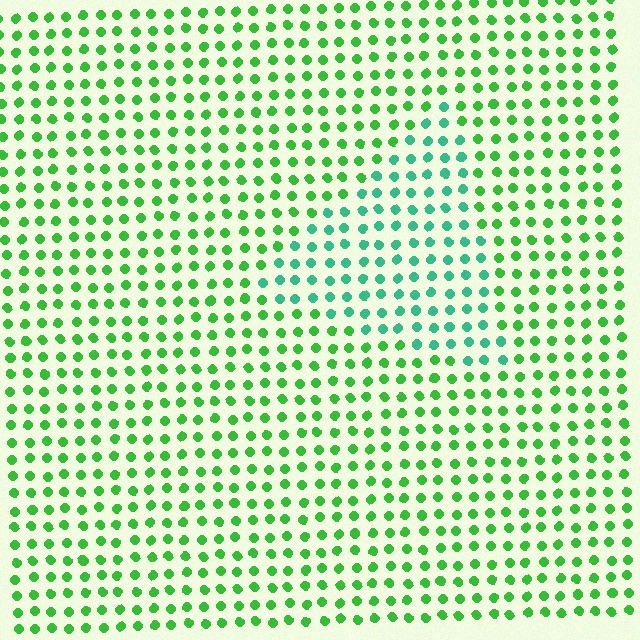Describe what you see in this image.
The image is filled with small green elements in a uniform arrangement. A triangle-shaped region is visible where the elements are tinted to a slightly different hue, forming a subtle color boundary.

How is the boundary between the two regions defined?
The boundary is defined purely by a slight shift in hue (about 36 degrees). Spacing, size, and orientation are identical on both sides.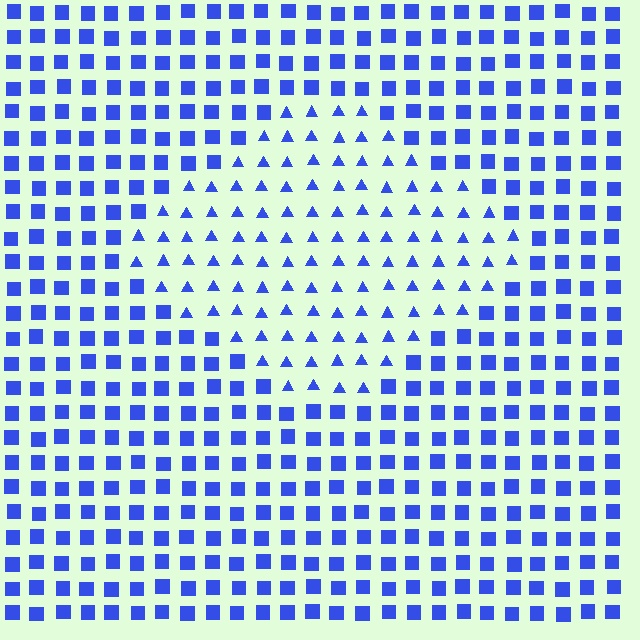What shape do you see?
I see a diamond.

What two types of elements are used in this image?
The image uses triangles inside the diamond region and squares outside it.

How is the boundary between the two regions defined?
The boundary is defined by a change in element shape: triangles inside vs. squares outside. All elements share the same color and spacing.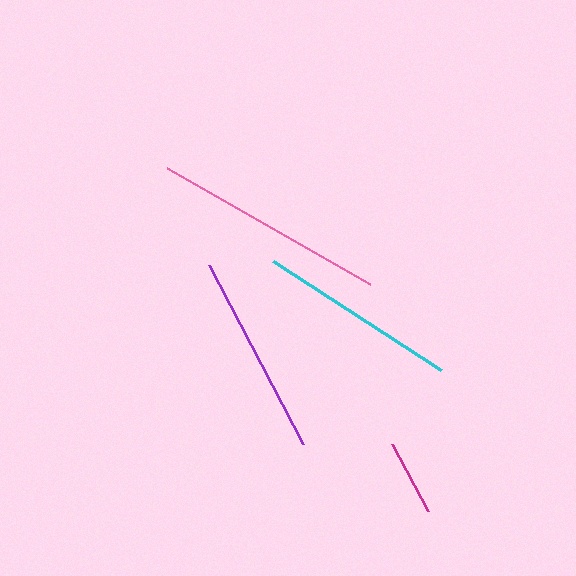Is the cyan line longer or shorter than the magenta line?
The cyan line is longer than the magenta line.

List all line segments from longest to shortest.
From longest to shortest: pink, purple, cyan, magenta.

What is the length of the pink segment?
The pink segment is approximately 234 pixels long.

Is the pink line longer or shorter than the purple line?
The pink line is longer than the purple line.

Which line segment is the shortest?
The magenta line is the shortest at approximately 76 pixels.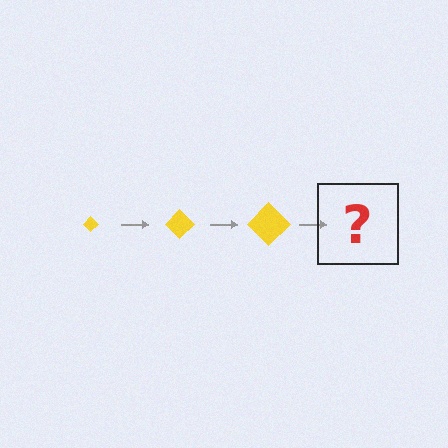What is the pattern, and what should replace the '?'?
The pattern is that the diamond gets progressively larger each step. The '?' should be a yellow diamond, larger than the previous one.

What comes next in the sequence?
The next element should be a yellow diamond, larger than the previous one.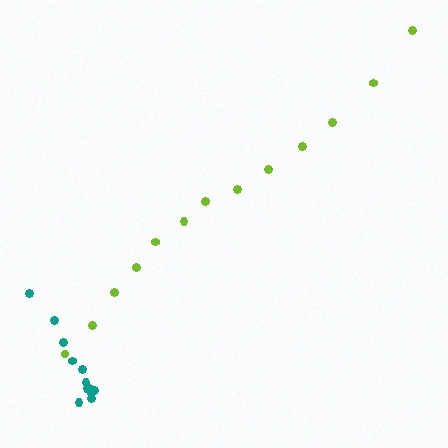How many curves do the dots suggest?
There are 2 distinct paths.